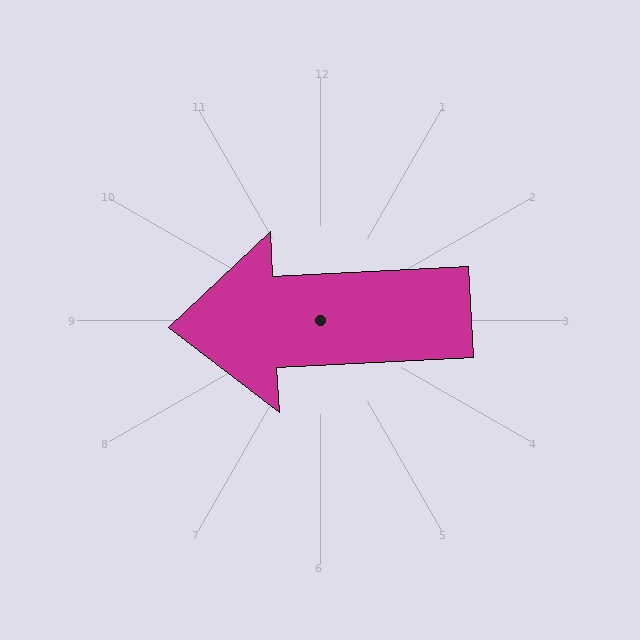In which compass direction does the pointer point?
West.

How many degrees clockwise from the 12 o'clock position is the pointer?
Approximately 267 degrees.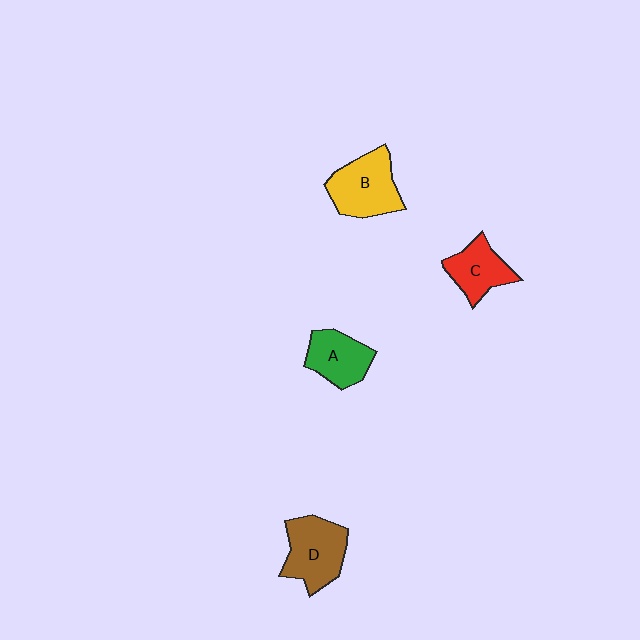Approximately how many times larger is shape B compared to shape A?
Approximately 1.3 times.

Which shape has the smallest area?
Shape C (red).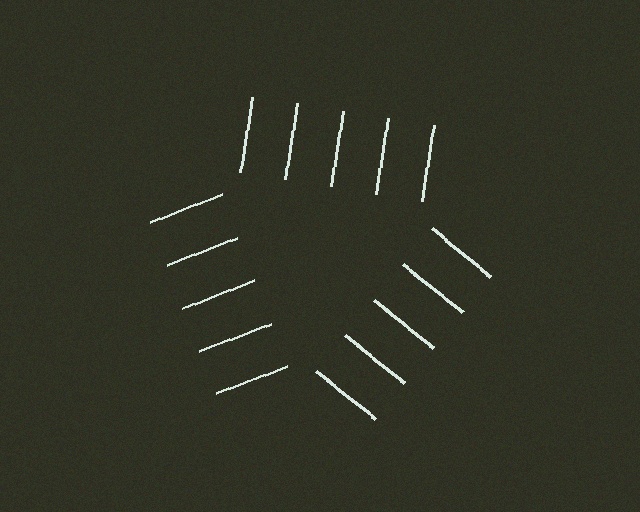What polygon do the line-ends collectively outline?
An illusory triangle — the line segments terminate on its edges but no continuous stroke is drawn.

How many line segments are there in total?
15 — 5 along each of the 3 edges.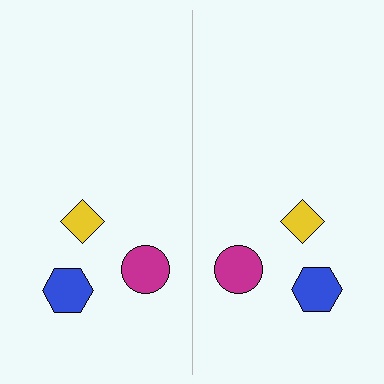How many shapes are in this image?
There are 6 shapes in this image.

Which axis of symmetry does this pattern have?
The pattern has a vertical axis of symmetry running through the center of the image.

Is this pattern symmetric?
Yes, this pattern has bilateral (reflection) symmetry.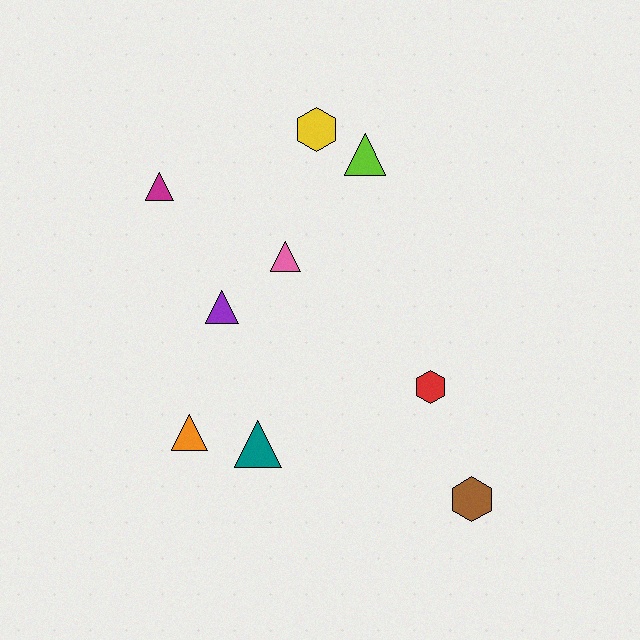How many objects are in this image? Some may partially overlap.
There are 9 objects.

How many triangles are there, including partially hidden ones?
There are 6 triangles.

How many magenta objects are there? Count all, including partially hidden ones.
There is 1 magenta object.